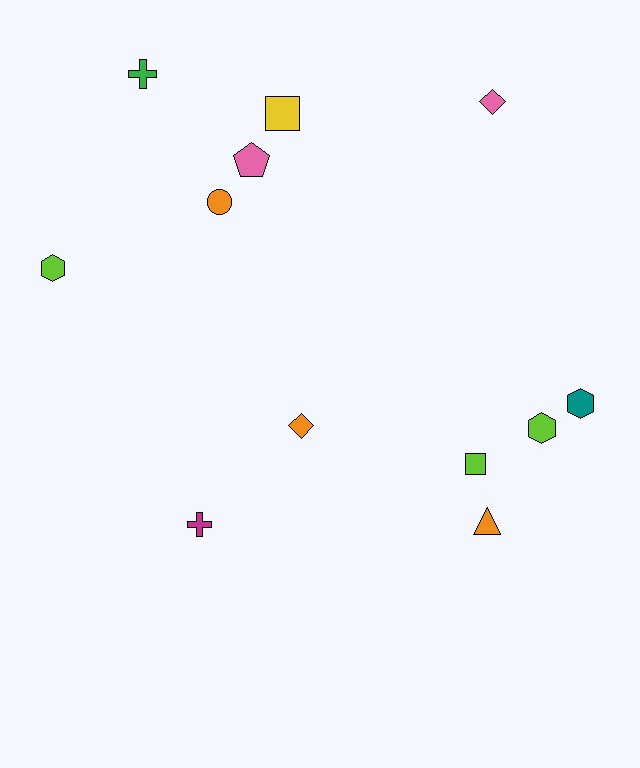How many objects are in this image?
There are 12 objects.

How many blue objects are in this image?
There are no blue objects.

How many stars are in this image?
There are no stars.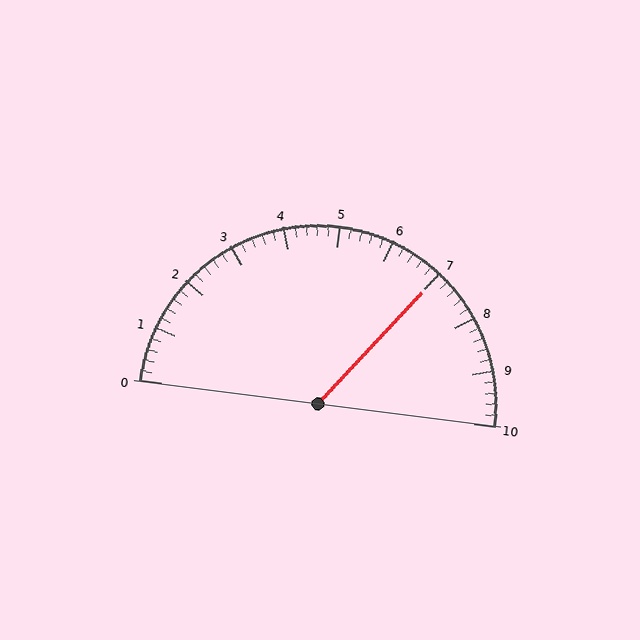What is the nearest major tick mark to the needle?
The nearest major tick mark is 7.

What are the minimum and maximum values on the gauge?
The gauge ranges from 0 to 10.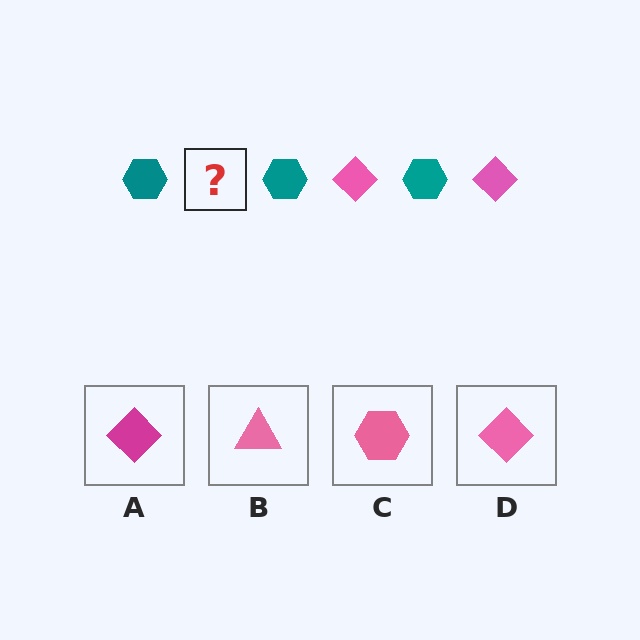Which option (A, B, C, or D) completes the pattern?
D.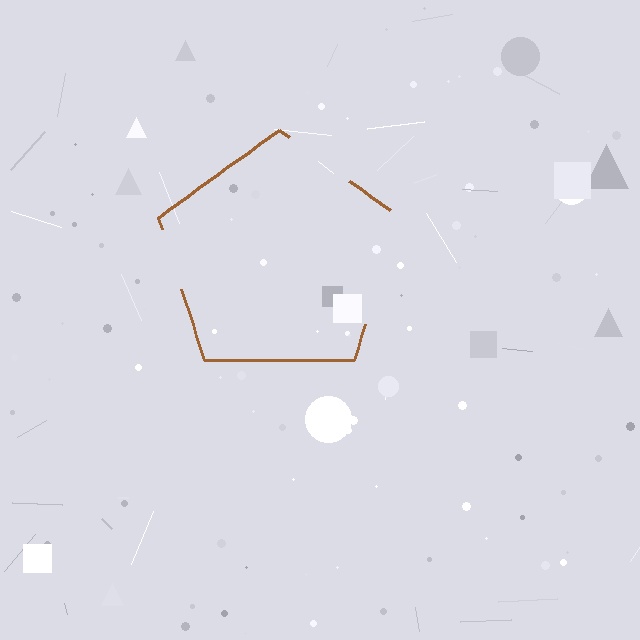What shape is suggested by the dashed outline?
The dashed outline suggests a pentagon.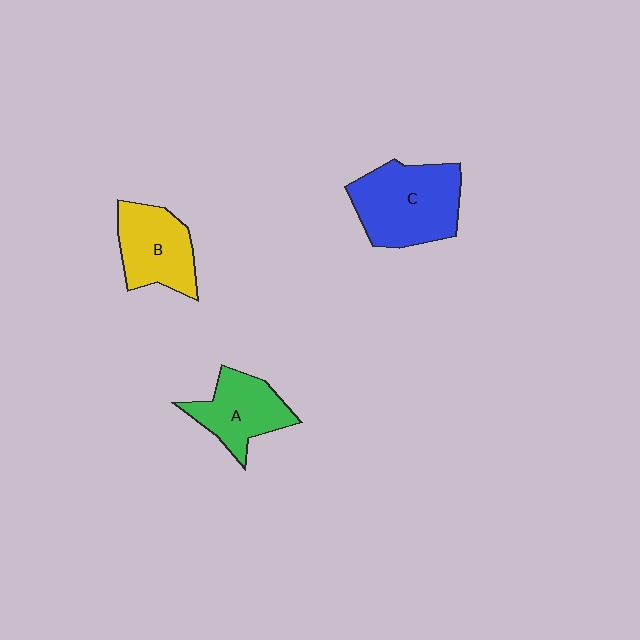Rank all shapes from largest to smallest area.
From largest to smallest: C (blue), B (yellow), A (green).